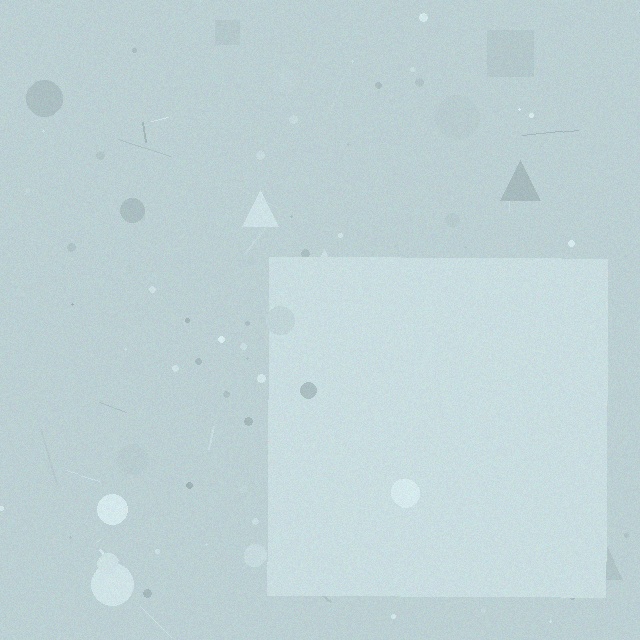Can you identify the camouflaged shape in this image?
The camouflaged shape is a square.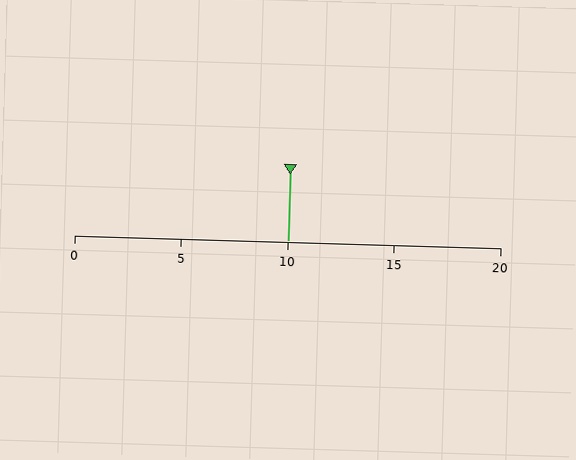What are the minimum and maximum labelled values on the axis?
The axis runs from 0 to 20.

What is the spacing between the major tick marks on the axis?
The major ticks are spaced 5 apart.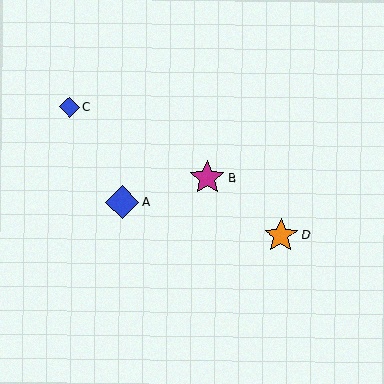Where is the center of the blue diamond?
The center of the blue diamond is at (69, 107).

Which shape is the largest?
The magenta star (labeled B) is the largest.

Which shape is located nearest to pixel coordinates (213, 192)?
The magenta star (labeled B) at (207, 178) is nearest to that location.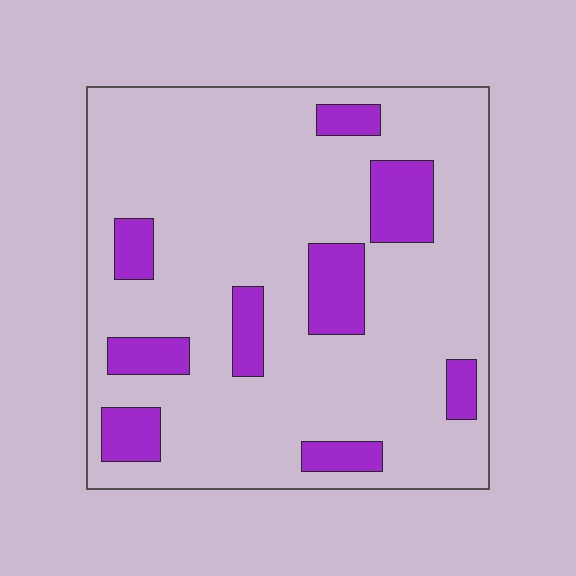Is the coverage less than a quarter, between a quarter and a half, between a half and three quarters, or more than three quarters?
Less than a quarter.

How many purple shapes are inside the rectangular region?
9.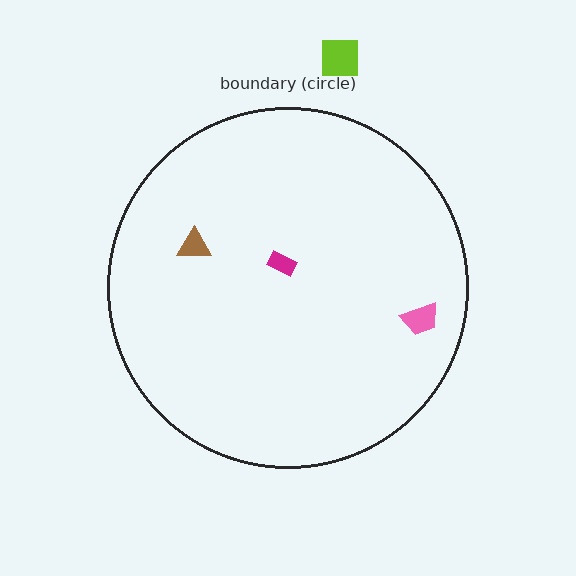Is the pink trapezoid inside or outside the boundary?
Inside.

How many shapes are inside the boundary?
3 inside, 1 outside.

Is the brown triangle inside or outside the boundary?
Inside.